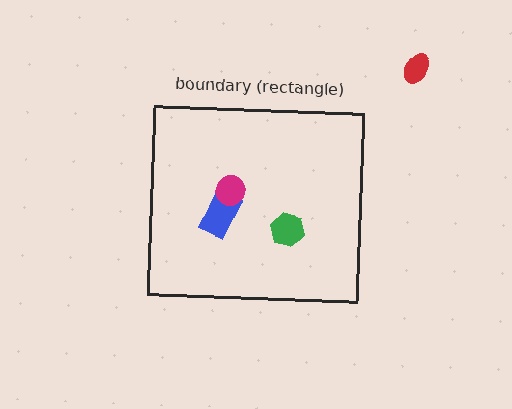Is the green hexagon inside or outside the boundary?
Inside.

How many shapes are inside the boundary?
3 inside, 1 outside.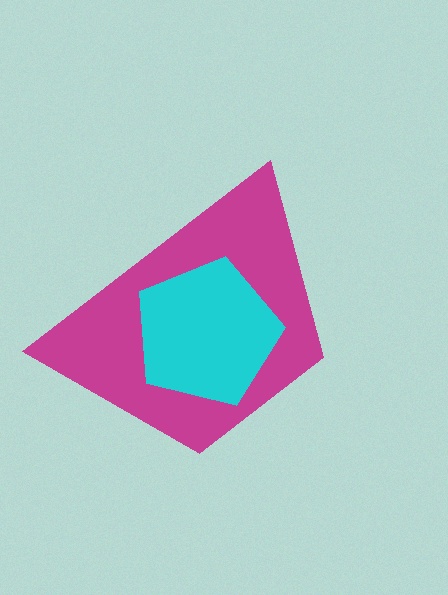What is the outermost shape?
The magenta trapezoid.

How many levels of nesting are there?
2.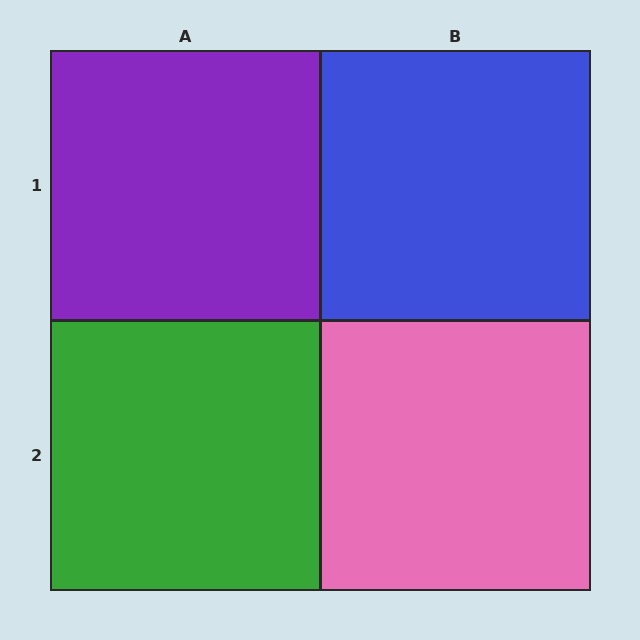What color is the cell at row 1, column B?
Blue.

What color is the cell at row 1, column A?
Purple.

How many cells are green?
1 cell is green.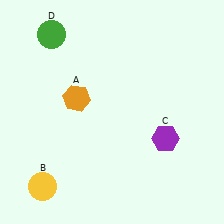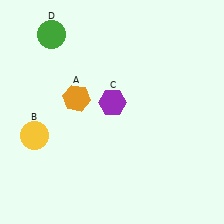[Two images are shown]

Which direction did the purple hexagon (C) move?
The purple hexagon (C) moved left.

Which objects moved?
The objects that moved are: the yellow circle (B), the purple hexagon (C).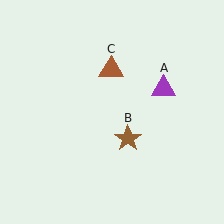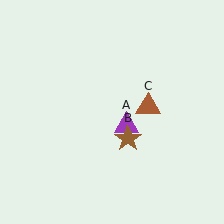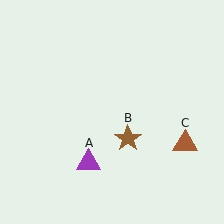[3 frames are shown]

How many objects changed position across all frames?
2 objects changed position: purple triangle (object A), brown triangle (object C).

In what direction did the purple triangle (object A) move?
The purple triangle (object A) moved down and to the left.